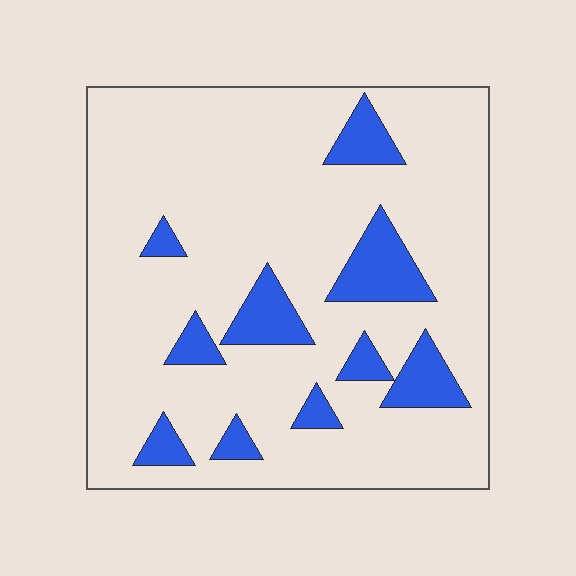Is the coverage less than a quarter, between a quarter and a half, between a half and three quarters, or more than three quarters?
Less than a quarter.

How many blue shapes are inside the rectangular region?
10.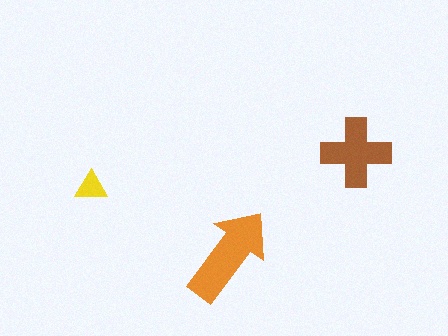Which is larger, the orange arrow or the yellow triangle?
The orange arrow.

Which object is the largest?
The orange arrow.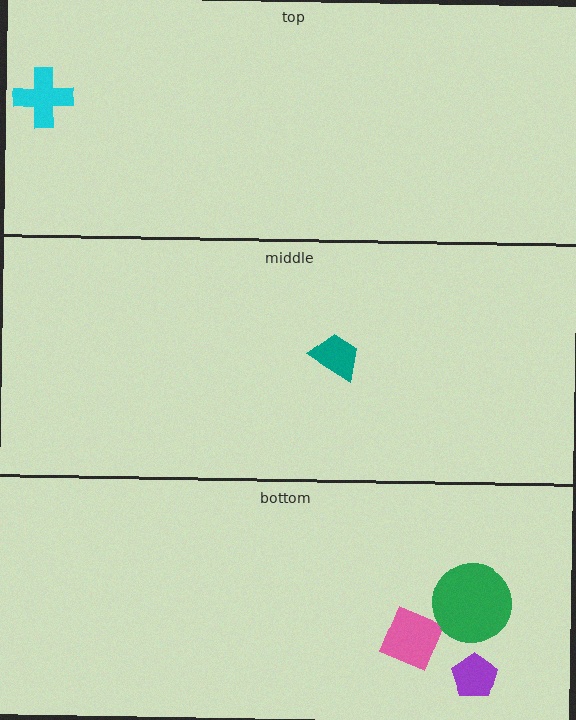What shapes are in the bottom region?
The pink square, the green circle, the purple pentagon.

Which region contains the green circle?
The bottom region.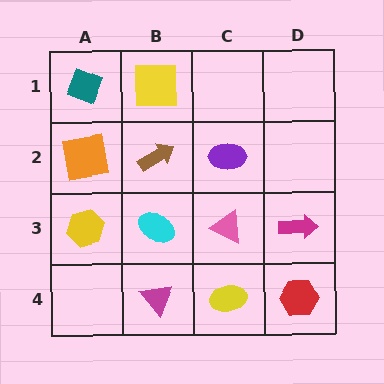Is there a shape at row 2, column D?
No, that cell is empty.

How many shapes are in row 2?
3 shapes.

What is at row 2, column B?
A brown arrow.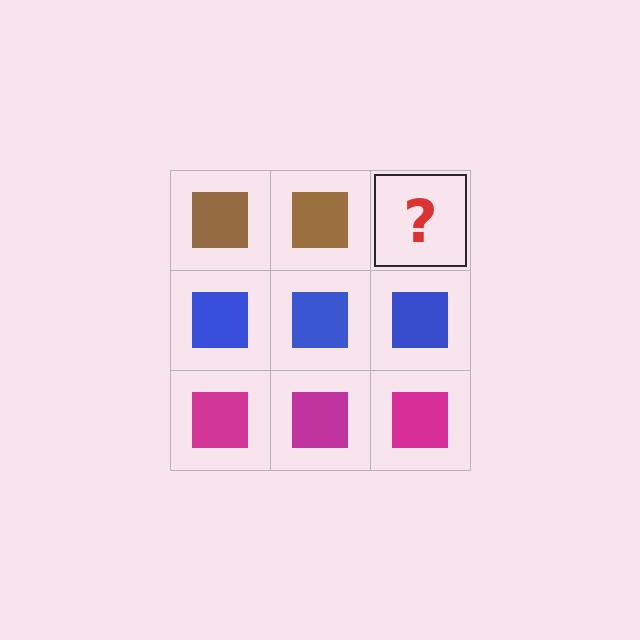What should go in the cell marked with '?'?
The missing cell should contain a brown square.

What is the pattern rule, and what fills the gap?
The rule is that each row has a consistent color. The gap should be filled with a brown square.